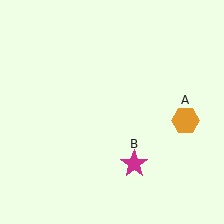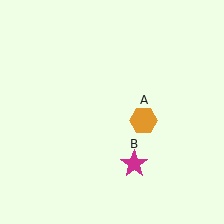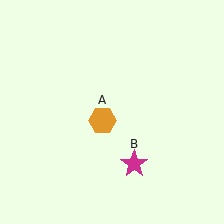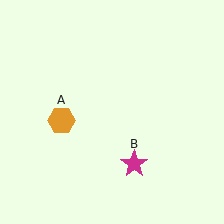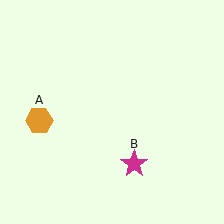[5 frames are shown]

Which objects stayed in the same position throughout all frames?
Magenta star (object B) remained stationary.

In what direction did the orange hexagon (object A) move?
The orange hexagon (object A) moved left.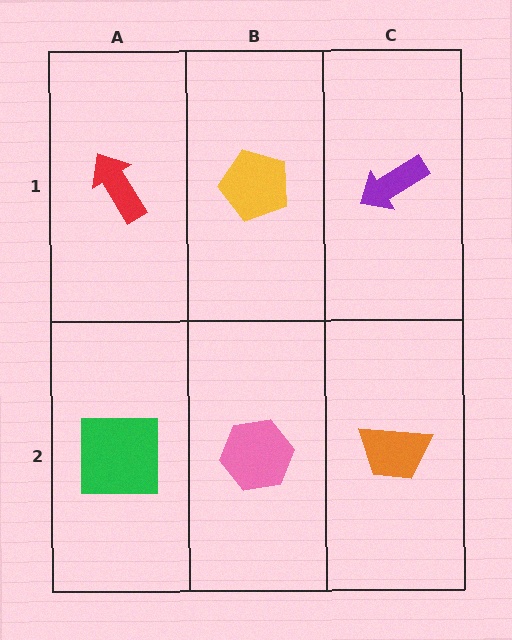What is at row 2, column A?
A green square.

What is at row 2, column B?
A pink hexagon.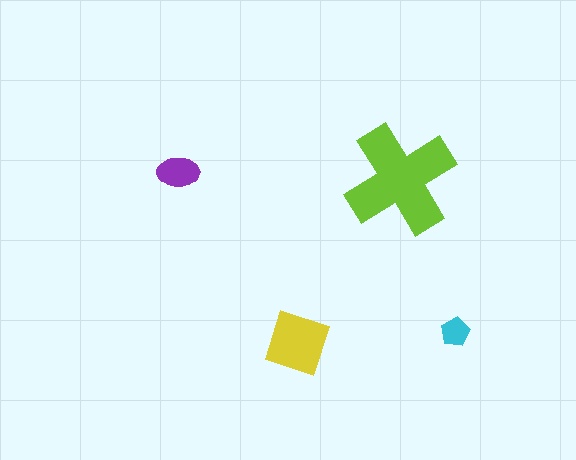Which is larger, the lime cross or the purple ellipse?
The lime cross.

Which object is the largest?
The lime cross.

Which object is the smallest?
The cyan pentagon.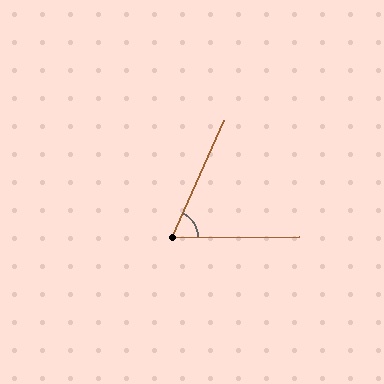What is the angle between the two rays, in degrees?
Approximately 66 degrees.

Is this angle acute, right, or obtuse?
It is acute.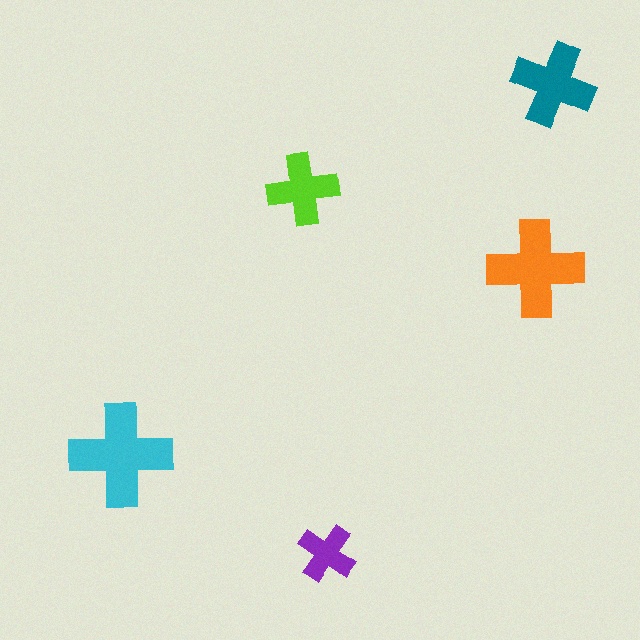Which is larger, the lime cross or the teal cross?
The teal one.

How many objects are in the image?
There are 5 objects in the image.